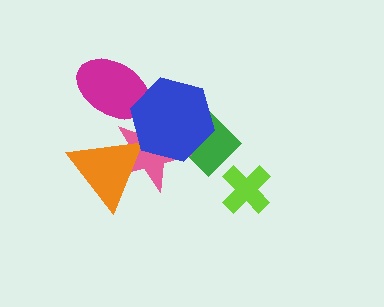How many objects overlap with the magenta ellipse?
1 object overlaps with the magenta ellipse.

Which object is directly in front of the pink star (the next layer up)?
The orange triangle is directly in front of the pink star.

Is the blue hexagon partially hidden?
No, no other shape covers it.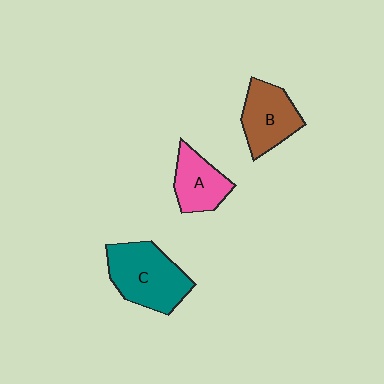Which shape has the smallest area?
Shape A (pink).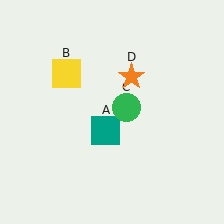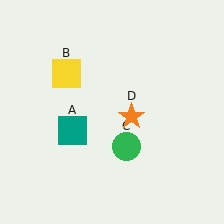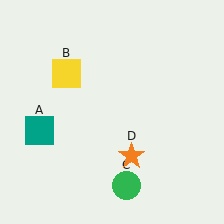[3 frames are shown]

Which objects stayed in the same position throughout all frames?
Yellow square (object B) remained stationary.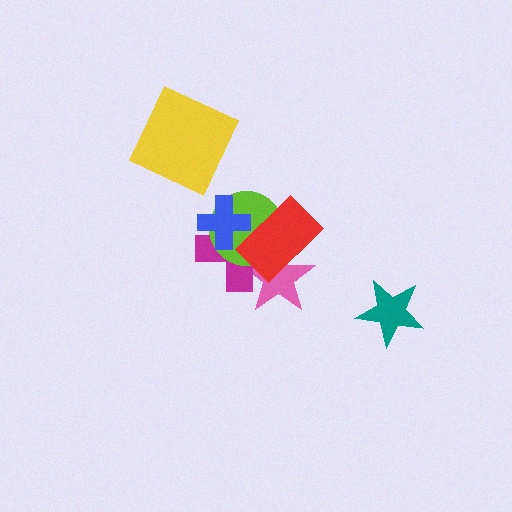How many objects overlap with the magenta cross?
4 objects overlap with the magenta cross.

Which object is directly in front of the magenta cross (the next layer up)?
The lime circle is directly in front of the magenta cross.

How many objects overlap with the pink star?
3 objects overlap with the pink star.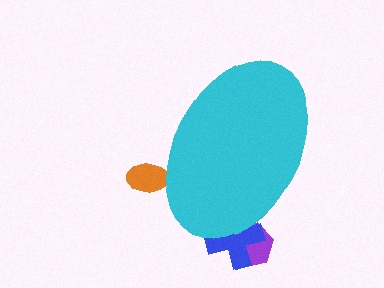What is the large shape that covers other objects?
A cyan ellipse.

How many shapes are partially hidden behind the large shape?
3 shapes are partially hidden.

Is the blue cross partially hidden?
Yes, the blue cross is partially hidden behind the cyan ellipse.